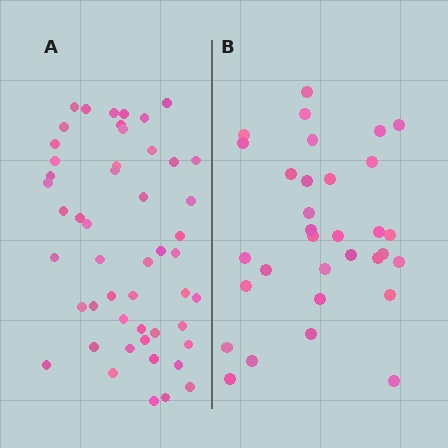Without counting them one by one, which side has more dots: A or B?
Region A (the left region) has more dots.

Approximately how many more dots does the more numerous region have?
Region A has approximately 20 more dots than region B.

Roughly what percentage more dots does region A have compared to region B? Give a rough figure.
About 55% more.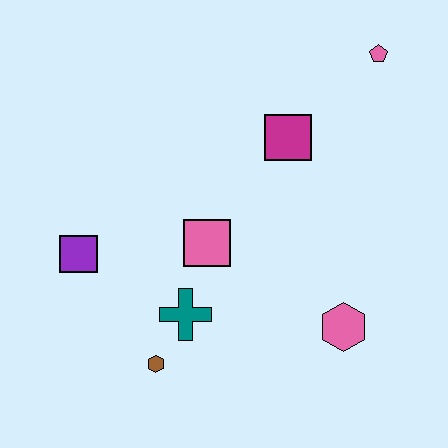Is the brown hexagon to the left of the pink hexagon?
Yes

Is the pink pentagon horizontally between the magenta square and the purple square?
No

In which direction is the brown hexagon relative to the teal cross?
The brown hexagon is below the teal cross.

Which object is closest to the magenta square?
The pink pentagon is closest to the magenta square.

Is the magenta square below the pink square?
No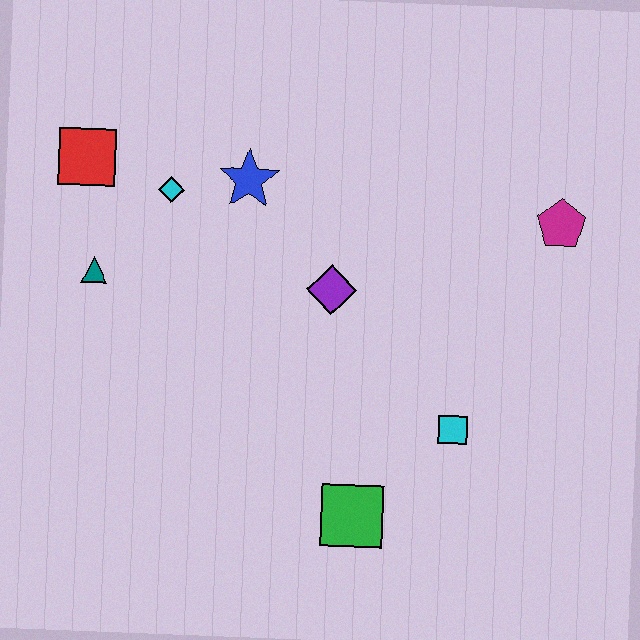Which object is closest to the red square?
The cyan diamond is closest to the red square.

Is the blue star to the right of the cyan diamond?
Yes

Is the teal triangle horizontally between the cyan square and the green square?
No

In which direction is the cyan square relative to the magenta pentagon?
The cyan square is below the magenta pentagon.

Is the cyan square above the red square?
No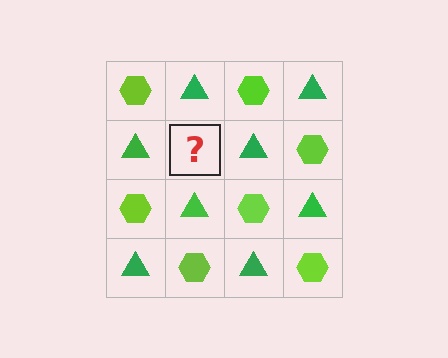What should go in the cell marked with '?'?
The missing cell should contain a lime hexagon.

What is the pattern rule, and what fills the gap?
The rule is that it alternates lime hexagon and green triangle in a checkerboard pattern. The gap should be filled with a lime hexagon.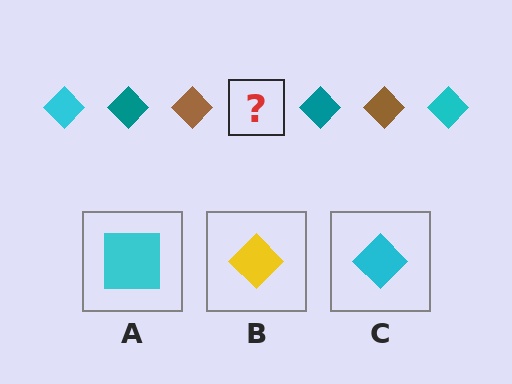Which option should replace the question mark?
Option C.